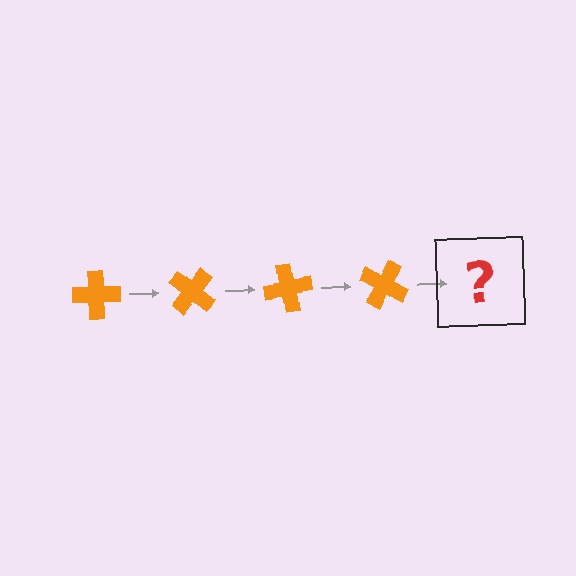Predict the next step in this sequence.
The next step is an orange cross rotated 160 degrees.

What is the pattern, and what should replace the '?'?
The pattern is that the cross rotates 40 degrees each step. The '?' should be an orange cross rotated 160 degrees.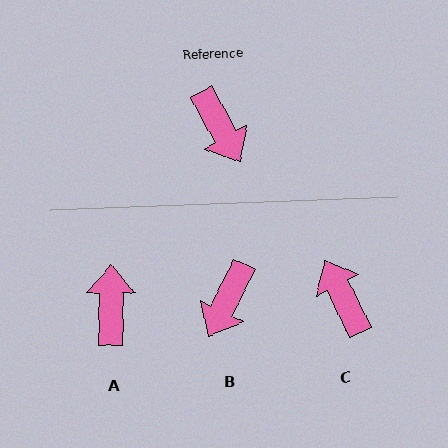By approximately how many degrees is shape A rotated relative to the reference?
Approximately 151 degrees counter-clockwise.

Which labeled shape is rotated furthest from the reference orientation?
C, about 178 degrees away.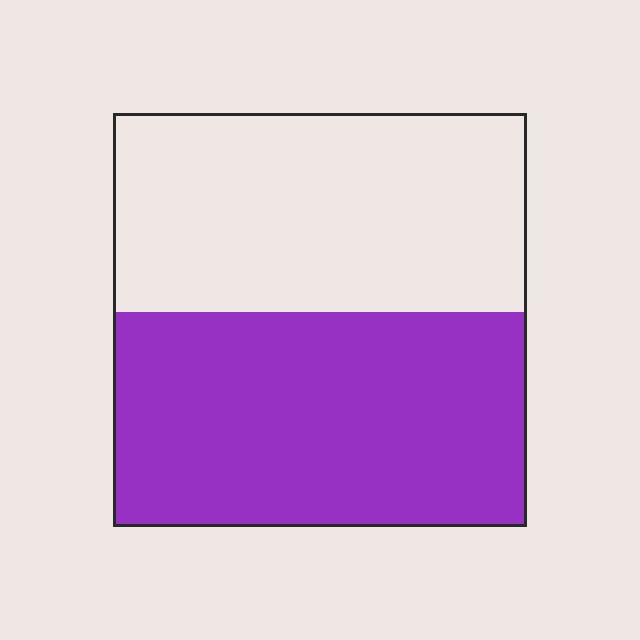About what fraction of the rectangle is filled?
About one half (1/2).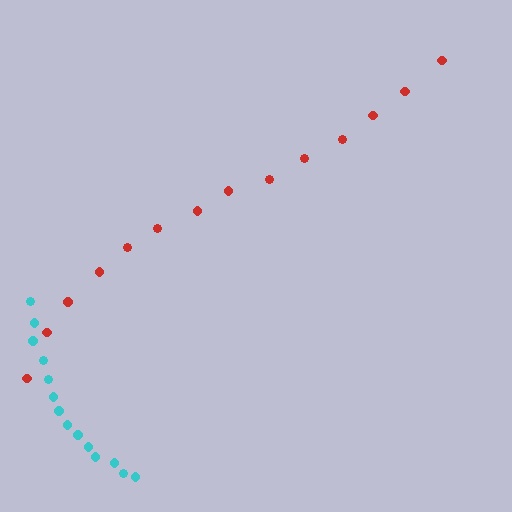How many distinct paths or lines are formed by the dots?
There are 2 distinct paths.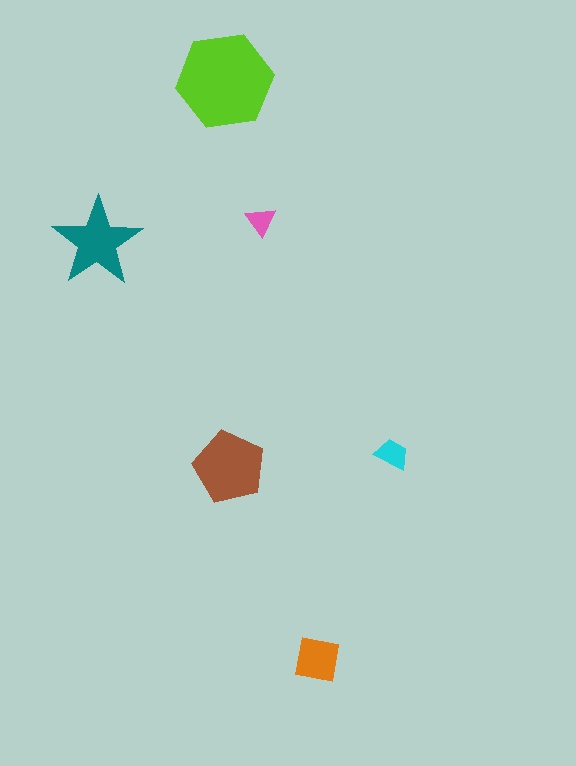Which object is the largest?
The lime hexagon.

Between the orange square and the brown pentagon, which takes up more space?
The brown pentagon.